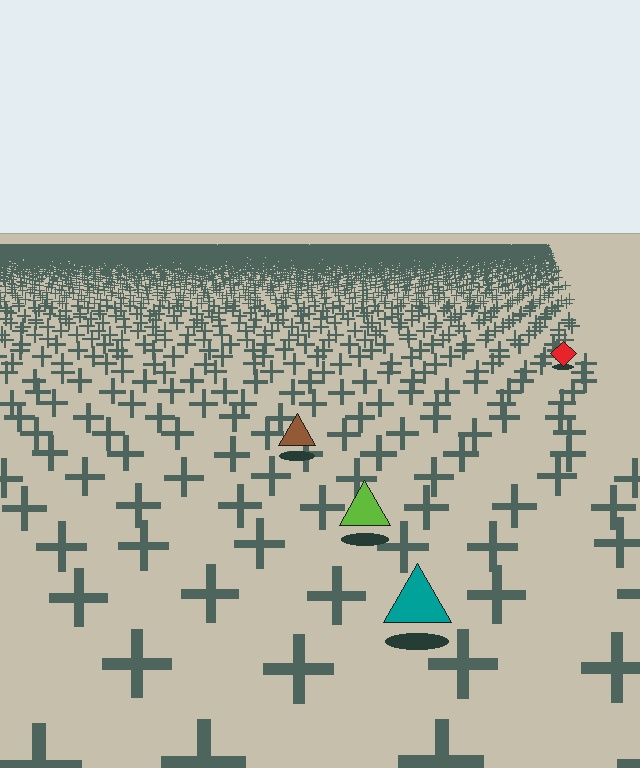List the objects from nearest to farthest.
From nearest to farthest: the teal triangle, the lime triangle, the brown triangle, the red diamond.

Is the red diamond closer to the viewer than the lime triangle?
No. The lime triangle is closer — you can tell from the texture gradient: the ground texture is coarser near it.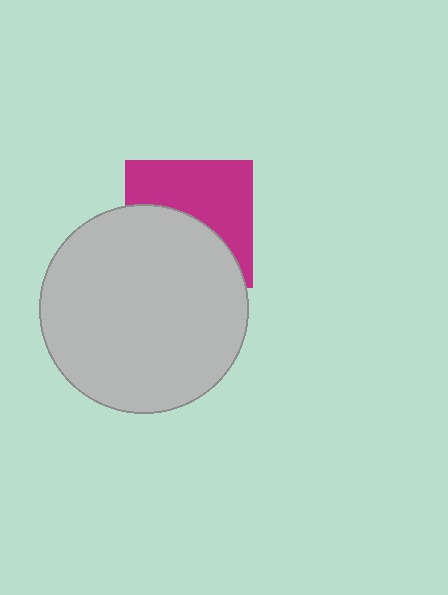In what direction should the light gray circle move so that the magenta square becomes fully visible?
The light gray circle should move down. That is the shortest direction to clear the overlap and leave the magenta square fully visible.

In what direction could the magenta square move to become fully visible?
The magenta square could move up. That would shift it out from behind the light gray circle entirely.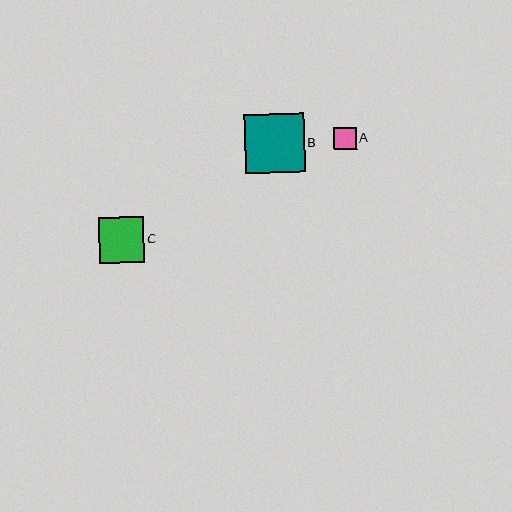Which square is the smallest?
Square A is the smallest with a size of approximately 22 pixels.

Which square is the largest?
Square B is the largest with a size of approximately 60 pixels.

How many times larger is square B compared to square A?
Square B is approximately 2.7 times the size of square A.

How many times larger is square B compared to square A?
Square B is approximately 2.7 times the size of square A.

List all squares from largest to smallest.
From largest to smallest: B, C, A.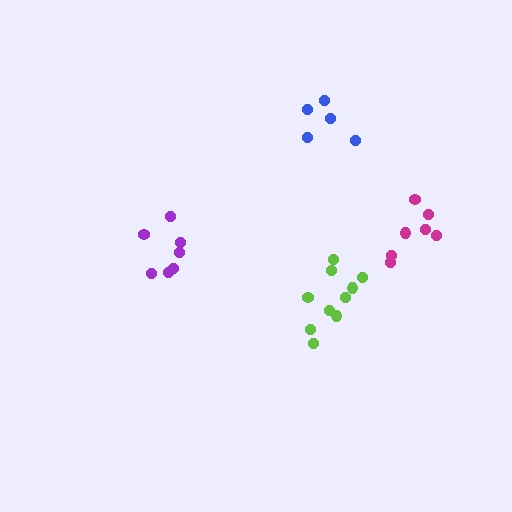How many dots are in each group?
Group 1: 10 dots, Group 2: 7 dots, Group 3: 7 dots, Group 4: 5 dots (29 total).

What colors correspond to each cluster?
The clusters are colored: lime, magenta, purple, blue.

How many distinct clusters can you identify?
There are 4 distinct clusters.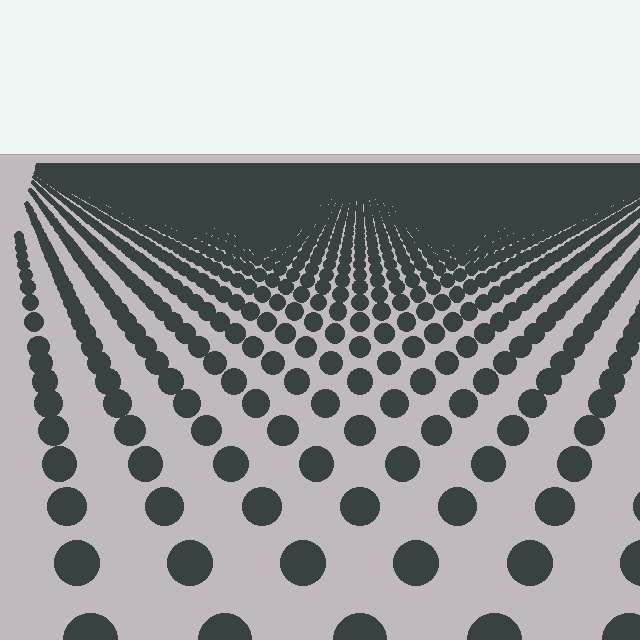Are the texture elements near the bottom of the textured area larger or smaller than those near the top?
Larger. Near the bottom, elements are closer to the viewer and appear at a bigger on-screen size.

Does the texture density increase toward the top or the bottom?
Density increases toward the top.